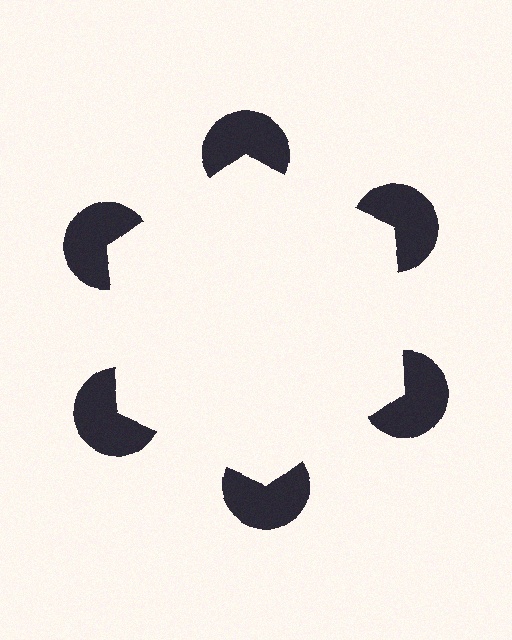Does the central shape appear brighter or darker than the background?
It typically appears slightly brighter than the background, even though no actual brightness change is drawn.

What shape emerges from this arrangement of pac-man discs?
An illusory hexagon — its edges are inferred from the aligned wedge cuts in the pac-man discs, not physically drawn.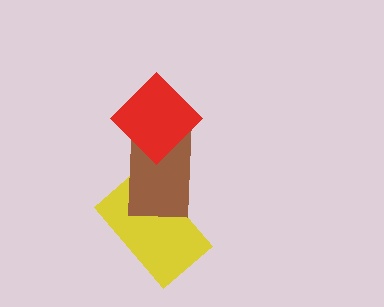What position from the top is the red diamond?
The red diamond is 1st from the top.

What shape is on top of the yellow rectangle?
The brown rectangle is on top of the yellow rectangle.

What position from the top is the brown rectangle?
The brown rectangle is 2nd from the top.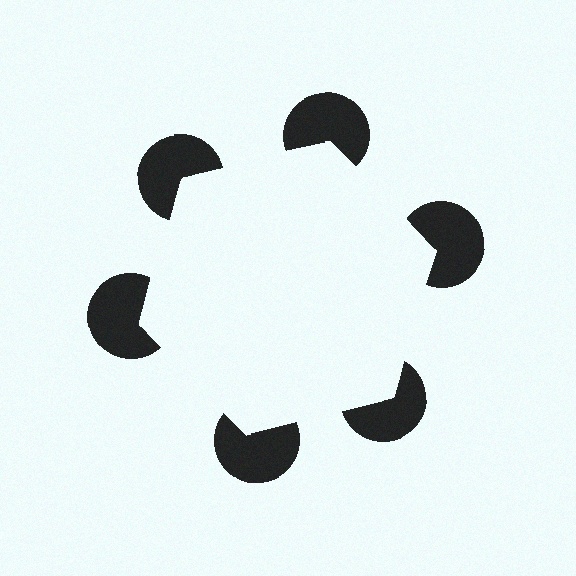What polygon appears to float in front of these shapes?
An illusory hexagon — its edges are inferred from the aligned wedge cuts in the pac-man discs, not physically drawn.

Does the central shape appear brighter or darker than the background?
It typically appears slightly brighter than the background, even though no actual brightness change is drawn.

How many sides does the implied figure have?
6 sides.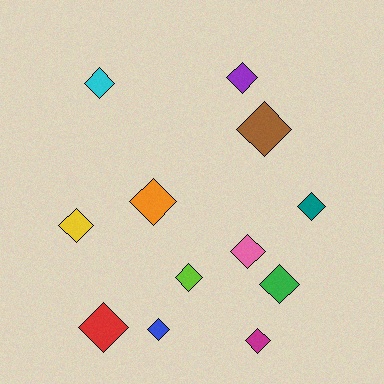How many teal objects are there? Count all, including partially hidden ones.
There is 1 teal object.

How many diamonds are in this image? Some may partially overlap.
There are 12 diamonds.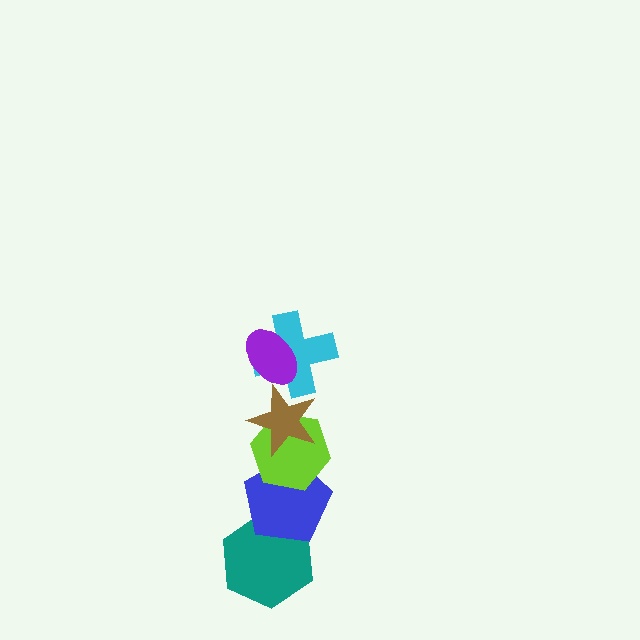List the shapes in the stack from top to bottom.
From top to bottom: the purple ellipse, the cyan cross, the brown star, the lime hexagon, the blue pentagon, the teal hexagon.